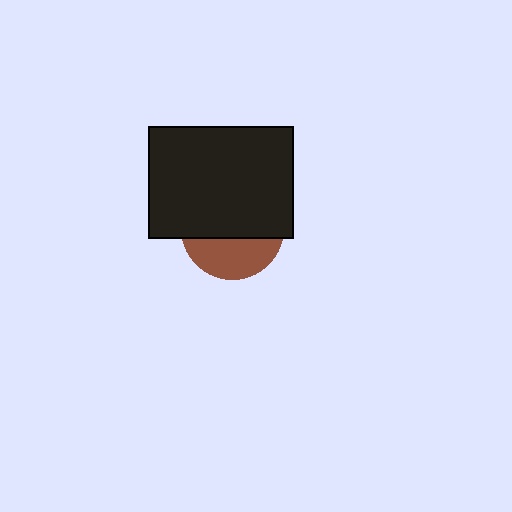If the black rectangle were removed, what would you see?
You would see the complete brown circle.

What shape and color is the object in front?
The object in front is a black rectangle.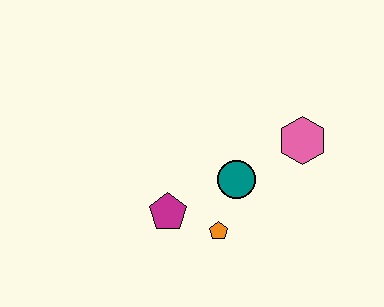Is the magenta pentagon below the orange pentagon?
No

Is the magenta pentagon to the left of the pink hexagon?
Yes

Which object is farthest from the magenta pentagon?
The pink hexagon is farthest from the magenta pentagon.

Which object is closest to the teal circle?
The orange pentagon is closest to the teal circle.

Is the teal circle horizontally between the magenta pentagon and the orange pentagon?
No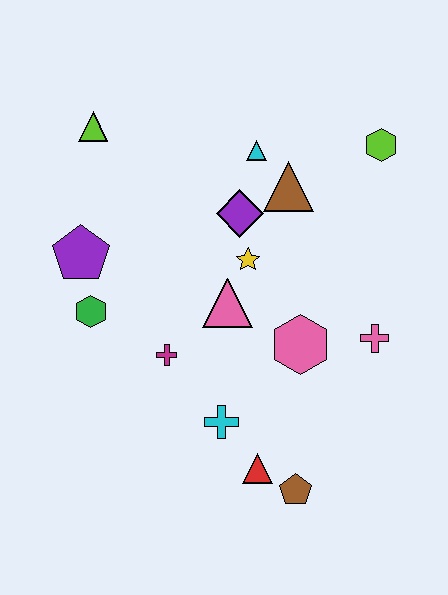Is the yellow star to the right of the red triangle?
No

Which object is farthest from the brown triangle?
The brown pentagon is farthest from the brown triangle.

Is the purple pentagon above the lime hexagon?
No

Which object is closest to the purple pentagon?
The green hexagon is closest to the purple pentagon.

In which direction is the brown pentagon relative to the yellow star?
The brown pentagon is below the yellow star.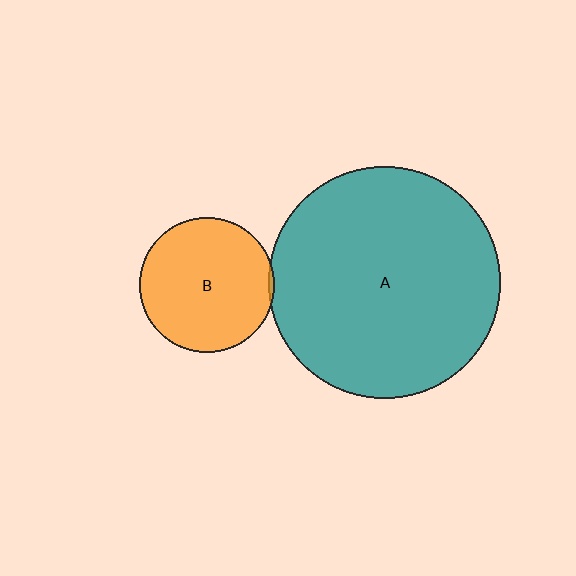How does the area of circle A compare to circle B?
Approximately 2.9 times.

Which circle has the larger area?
Circle A (teal).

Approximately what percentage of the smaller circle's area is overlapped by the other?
Approximately 5%.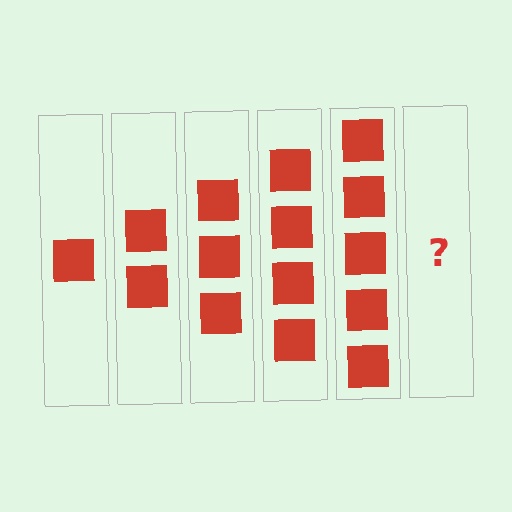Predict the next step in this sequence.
The next step is 6 squares.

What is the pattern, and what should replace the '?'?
The pattern is that each step adds one more square. The '?' should be 6 squares.